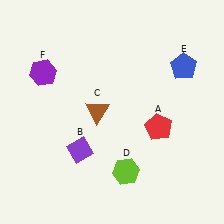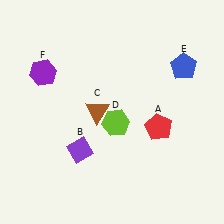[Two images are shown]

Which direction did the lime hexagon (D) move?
The lime hexagon (D) moved up.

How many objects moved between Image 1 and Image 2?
1 object moved between the two images.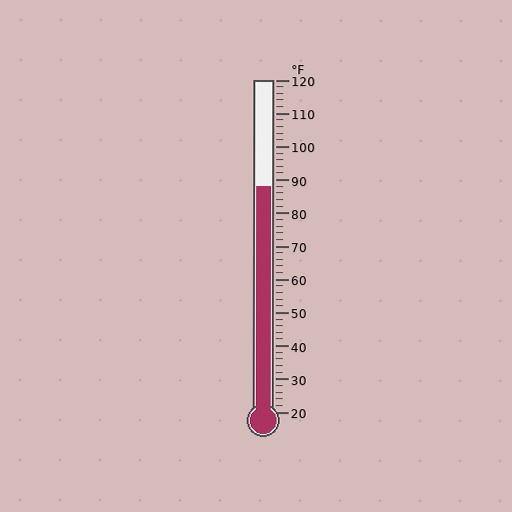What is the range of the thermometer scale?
The thermometer scale ranges from 20°F to 120°F.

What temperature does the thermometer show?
The thermometer shows approximately 88°F.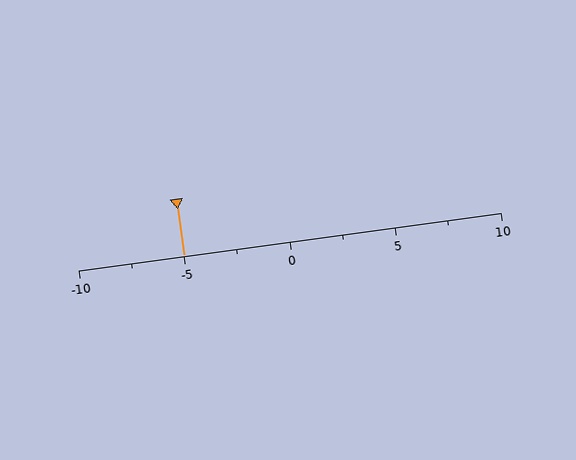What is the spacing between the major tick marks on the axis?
The major ticks are spaced 5 apart.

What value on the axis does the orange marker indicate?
The marker indicates approximately -5.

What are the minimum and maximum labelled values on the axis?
The axis runs from -10 to 10.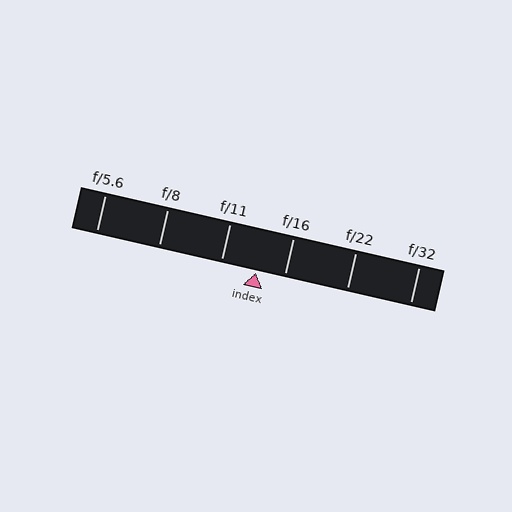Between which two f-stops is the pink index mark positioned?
The index mark is between f/11 and f/16.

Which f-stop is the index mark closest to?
The index mark is closest to f/16.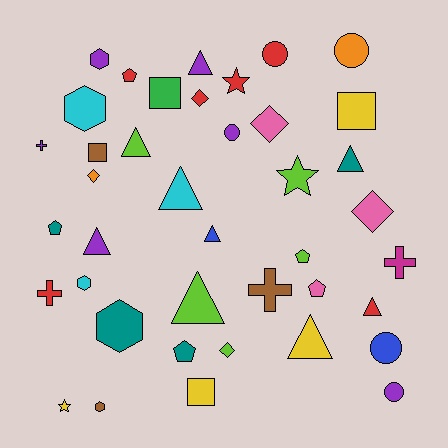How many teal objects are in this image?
There are 4 teal objects.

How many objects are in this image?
There are 40 objects.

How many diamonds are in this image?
There are 5 diamonds.